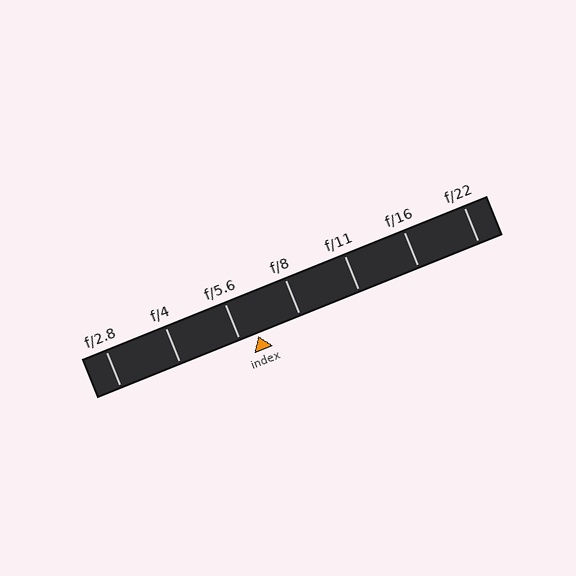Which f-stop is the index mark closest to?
The index mark is closest to f/5.6.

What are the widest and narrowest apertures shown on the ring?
The widest aperture shown is f/2.8 and the narrowest is f/22.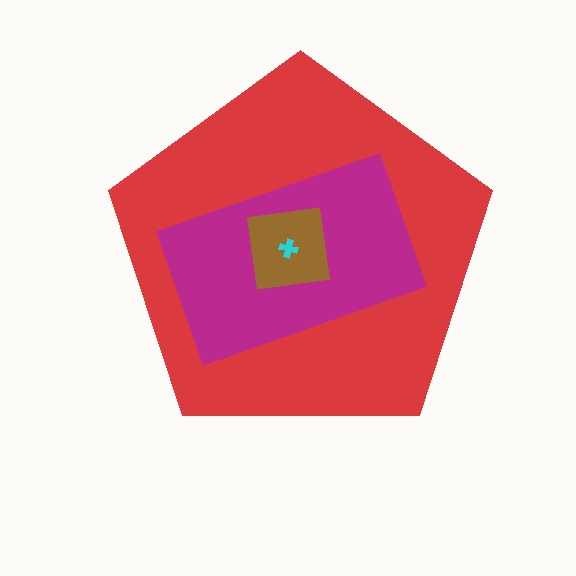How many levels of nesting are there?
4.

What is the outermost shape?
The red pentagon.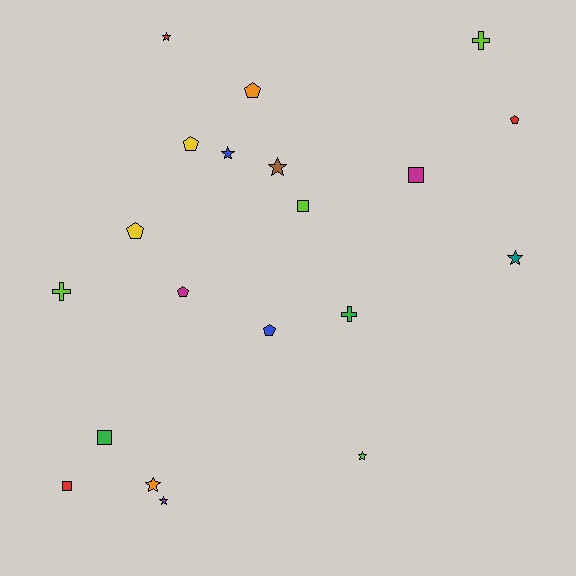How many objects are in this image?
There are 20 objects.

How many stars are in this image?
There are 7 stars.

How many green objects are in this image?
There are 2 green objects.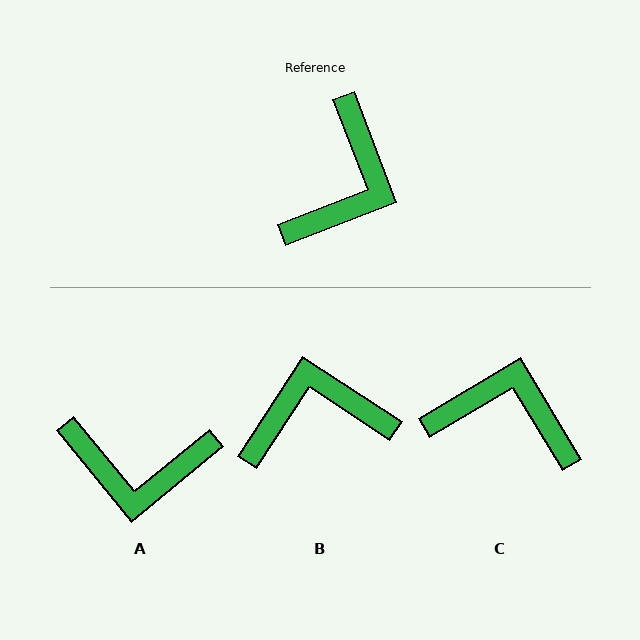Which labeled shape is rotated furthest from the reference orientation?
B, about 126 degrees away.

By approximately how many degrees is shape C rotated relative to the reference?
Approximately 100 degrees counter-clockwise.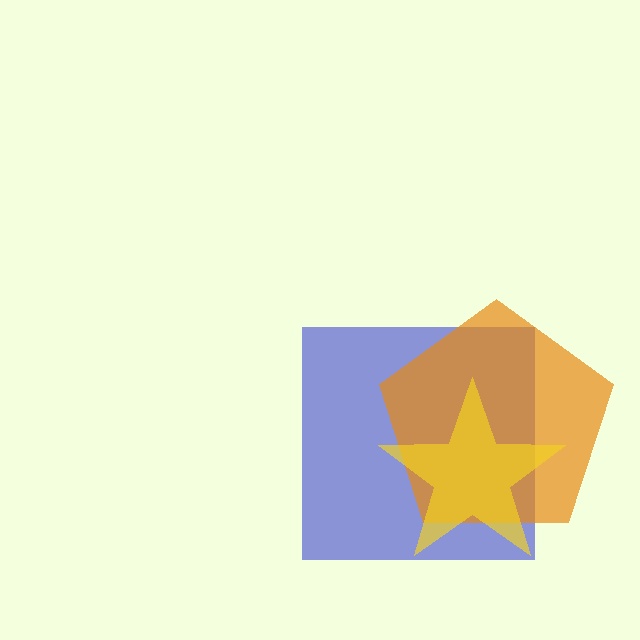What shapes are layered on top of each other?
The layered shapes are: a blue square, an orange pentagon, a yellow star.